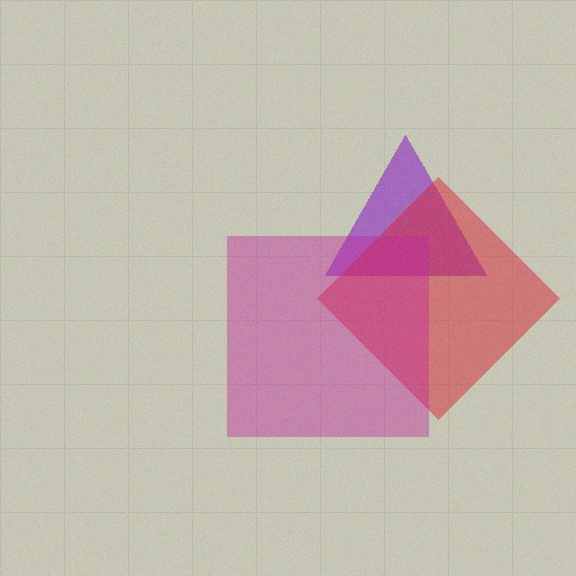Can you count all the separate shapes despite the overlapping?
Yes, there are 3 separate shapes.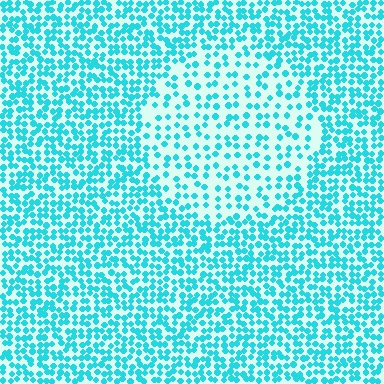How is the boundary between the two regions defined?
The boundary is defined by a change in element density (approximately 2.0x ratio). All elements are the same color, size, and shape.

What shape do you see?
I see a circle.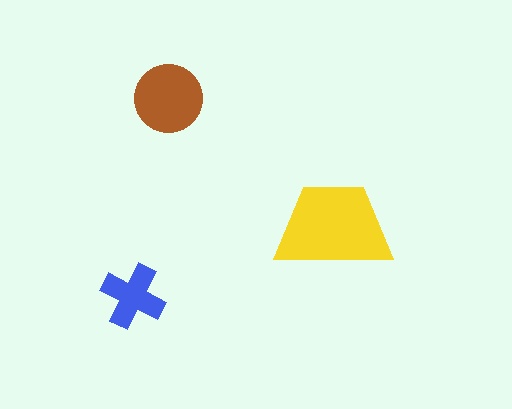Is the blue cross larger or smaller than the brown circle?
Smaller.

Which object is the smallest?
The blue cross.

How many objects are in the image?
There are 3 objects in the image.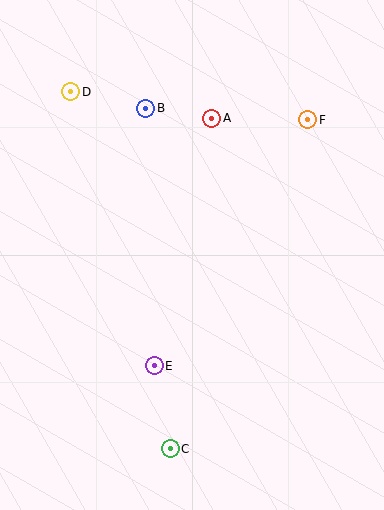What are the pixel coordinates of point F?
Point F is at (308, 120).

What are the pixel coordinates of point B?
Point B is at (146, 108).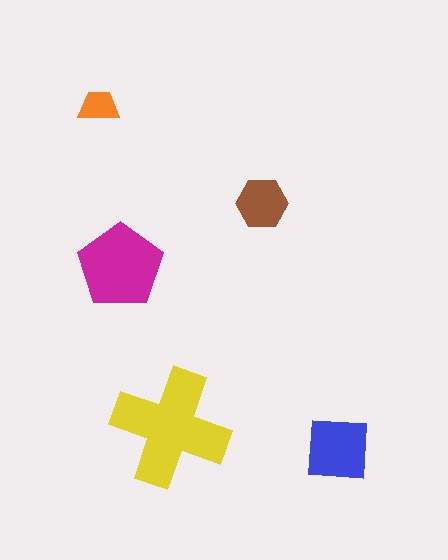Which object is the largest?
The yellow cross.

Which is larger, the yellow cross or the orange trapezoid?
The yellow cross.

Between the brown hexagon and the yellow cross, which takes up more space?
The yellow cross.